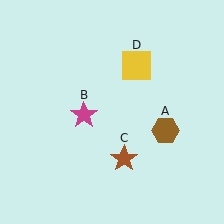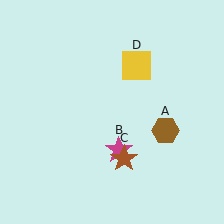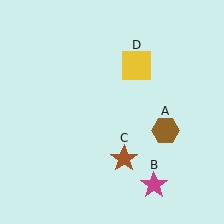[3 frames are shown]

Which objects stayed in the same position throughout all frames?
Brown hexagon (object A) and brown star (object C) and yellow square (object D) remained stationary.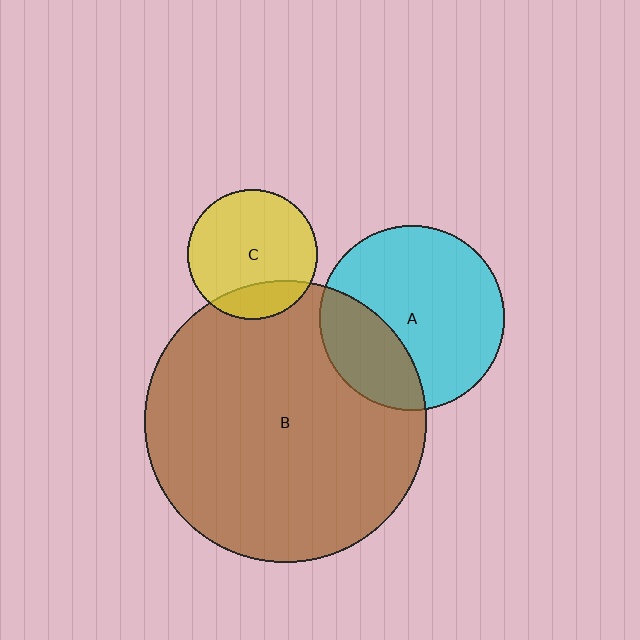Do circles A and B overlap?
Yes.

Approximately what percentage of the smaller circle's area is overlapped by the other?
Approximately 30%.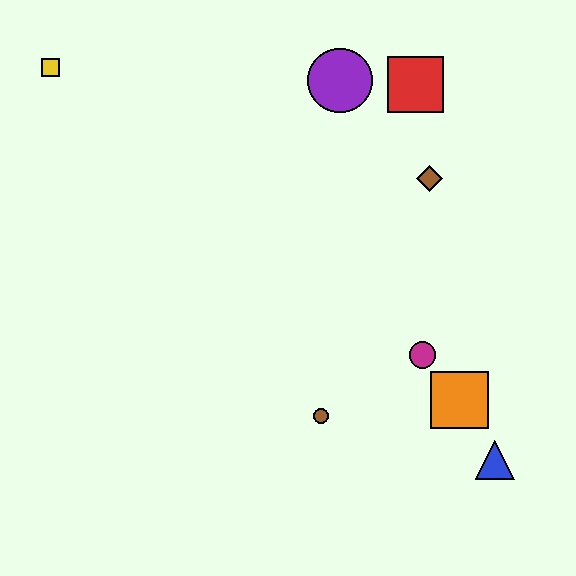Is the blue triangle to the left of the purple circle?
No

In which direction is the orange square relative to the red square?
The orange square is below the red square.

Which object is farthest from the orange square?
The yellow square is farthest from the orange square.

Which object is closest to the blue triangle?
The orange square is closest to the blue triangle.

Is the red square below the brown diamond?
No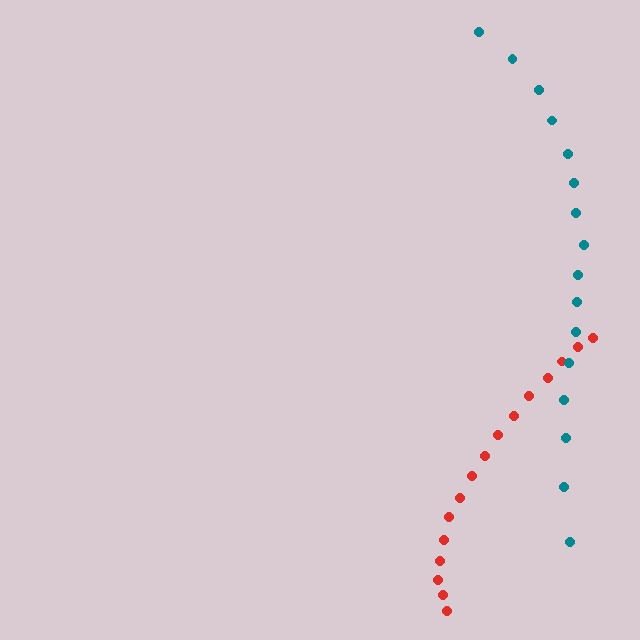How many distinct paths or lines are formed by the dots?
There are 2 distinct paths.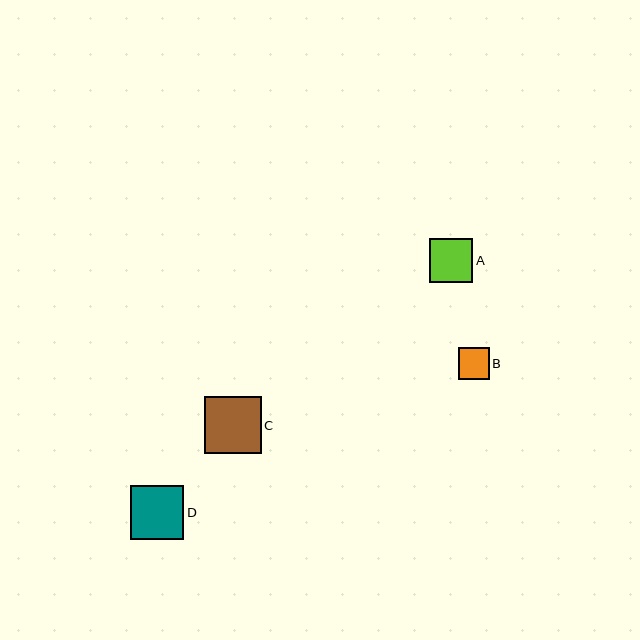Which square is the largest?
Square C is the largest with a size of approximately 57 pixels.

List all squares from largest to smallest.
From largest to smallest: C, D, A, B.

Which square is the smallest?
Square B is the smallest with a size of approximately 31 pixels.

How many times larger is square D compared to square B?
Square D is approximately 1.7 times the size of square B.